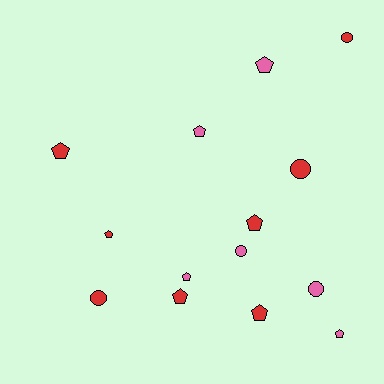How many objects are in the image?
There are 14 objects.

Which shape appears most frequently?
Pentagon, with 9 objects.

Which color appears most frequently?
Red, with 8 objects.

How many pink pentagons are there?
There are 4 pink pentagons.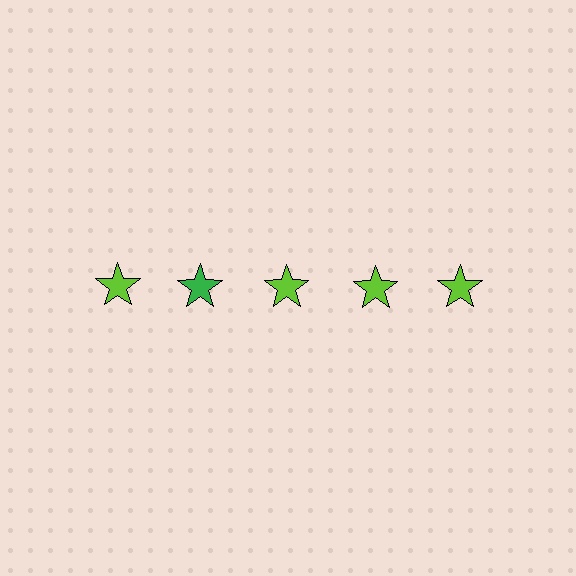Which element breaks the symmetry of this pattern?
The green star in the top row, second from left column breaks the symmetry. All other shapes are lime stars.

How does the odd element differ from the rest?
It has a different color: green instead of lime.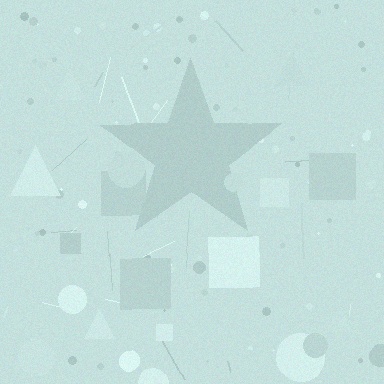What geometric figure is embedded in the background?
A star is embedded in the background.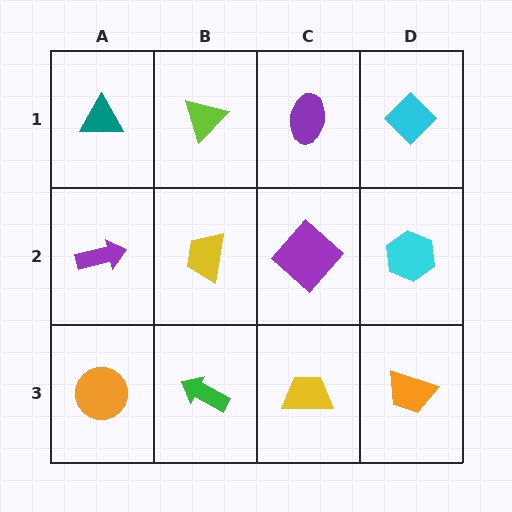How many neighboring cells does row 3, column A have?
2.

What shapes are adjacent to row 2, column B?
A lime triangle (row 1, column B), a green arrow (row 3, column B), a purple arrow (row 2, column A), a purple diamond (row 2, column C).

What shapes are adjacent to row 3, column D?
A cyan hexagon (row 2, column D), a yellow trapezoid (row 3, column C).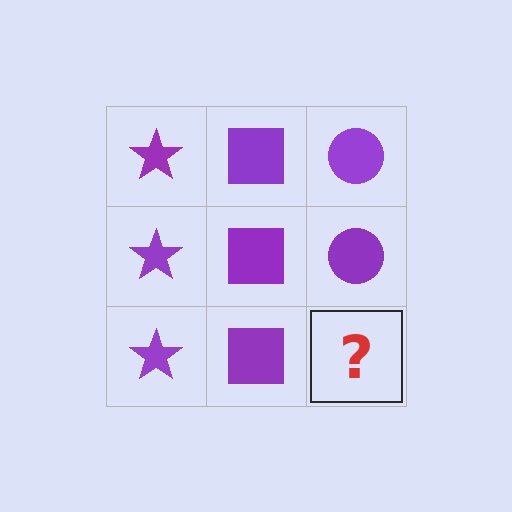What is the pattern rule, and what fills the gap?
The rule is that each column has a consistent shape. The gap should be filled with a purple circle.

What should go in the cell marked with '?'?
The missing cell should contain a purple circle.